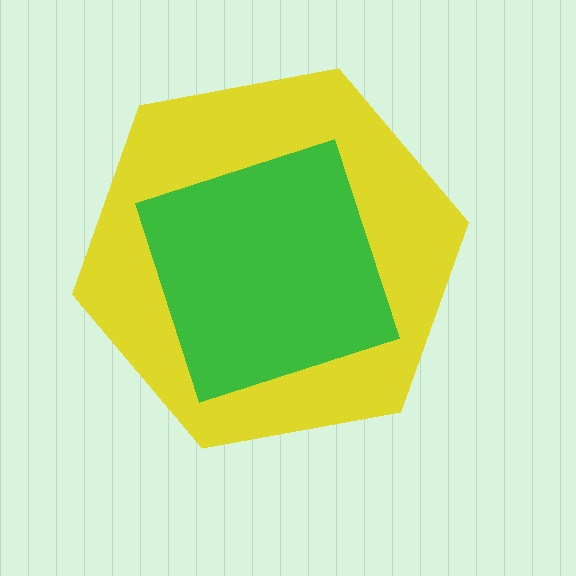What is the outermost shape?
The yellow hexagon.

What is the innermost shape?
The green square.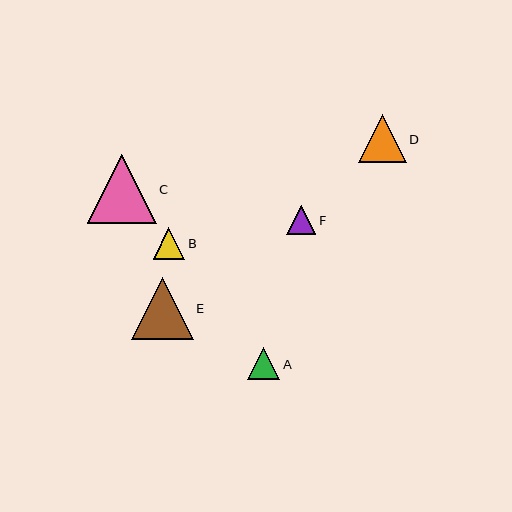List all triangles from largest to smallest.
From largest to smallest: C, E, D, A, B, F.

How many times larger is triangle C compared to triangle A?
Triangle C is approximately 2.1 times the size of triangle A.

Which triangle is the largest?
Triangle C is the largest with a size of approximately 69 pixels.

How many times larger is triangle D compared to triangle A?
Triangle D is approximately 1.5 times the size of triangle A.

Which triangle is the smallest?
Triangle F is the smallest with a size of approximately 29 pixels.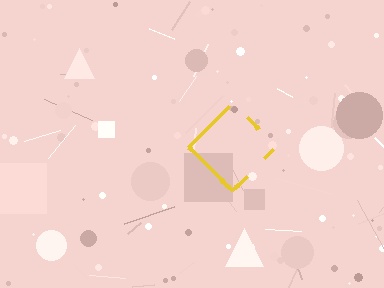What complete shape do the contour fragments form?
The contour fragments form a diamond.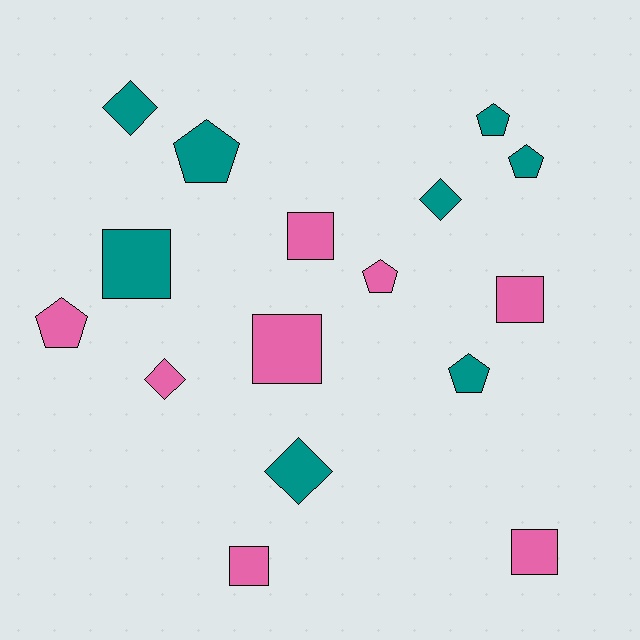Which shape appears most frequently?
Square, with 6 objects.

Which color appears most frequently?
Teal, with 8 objects.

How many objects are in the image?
There are 16 objects.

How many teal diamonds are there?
There are 3 teal diamonds.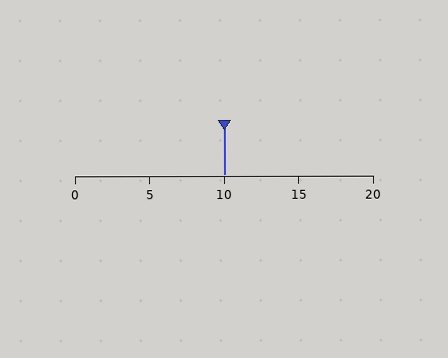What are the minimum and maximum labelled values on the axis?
The axis runs from 0 to 20.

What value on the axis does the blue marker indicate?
The marker indicates approximately 10.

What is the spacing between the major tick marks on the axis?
The major ticks are spaced 5 apart.